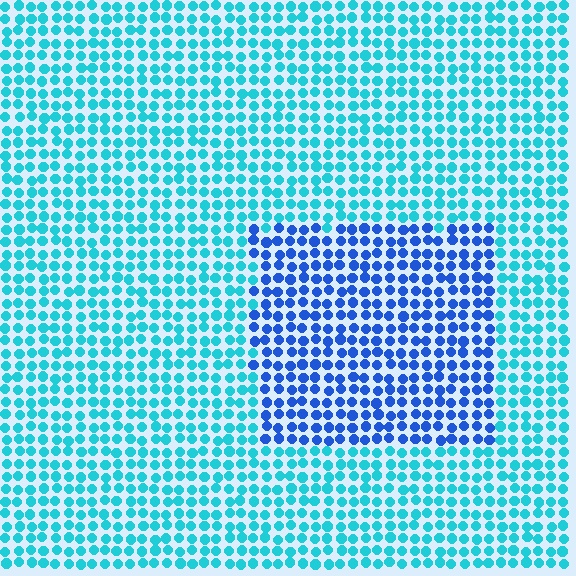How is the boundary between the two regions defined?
The boundary is defined purely by a slight shift in hue (about 39 degrees). Spacing, size, and orientation are identical on both sides.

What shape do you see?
I see a rectangle.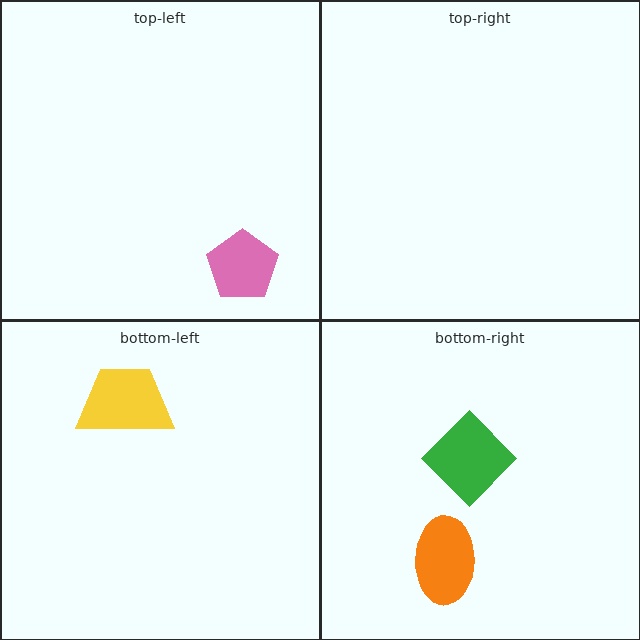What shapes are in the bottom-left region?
The yellow trapezoid.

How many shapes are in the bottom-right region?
2.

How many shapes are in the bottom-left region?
1.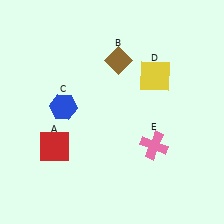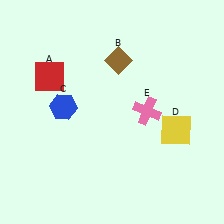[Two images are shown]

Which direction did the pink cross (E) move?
The pink cross (E) moved up.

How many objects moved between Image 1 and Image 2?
3 objects moved between the two images.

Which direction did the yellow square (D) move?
The yellow square (D) moved down.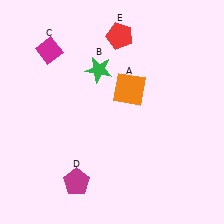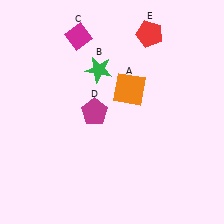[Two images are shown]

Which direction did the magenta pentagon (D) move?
The magenta pentagon (D) moved up.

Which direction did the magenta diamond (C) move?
The magenta diamond (C) moved right.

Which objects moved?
The objects that moved are: the magenta diamond (C), the magenta pentagon (D), the red pentagon (E).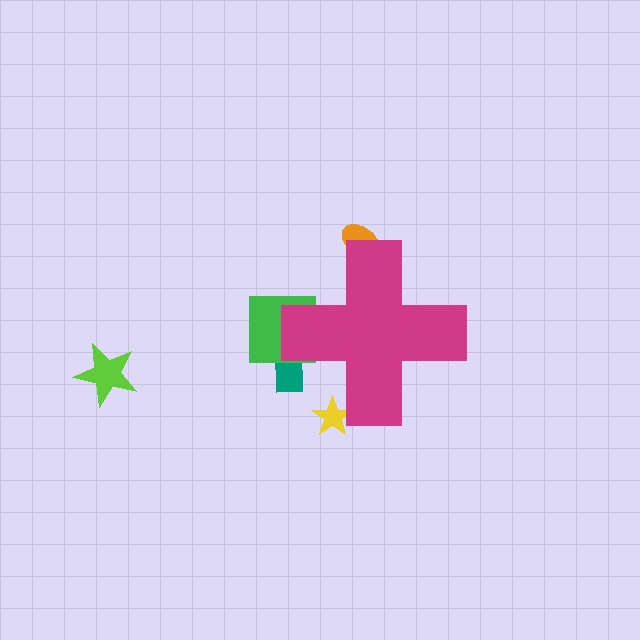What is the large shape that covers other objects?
A magenta cross.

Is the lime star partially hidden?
No, the lime star is fully visible.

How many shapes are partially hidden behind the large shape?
4 shapes are partially hidden.